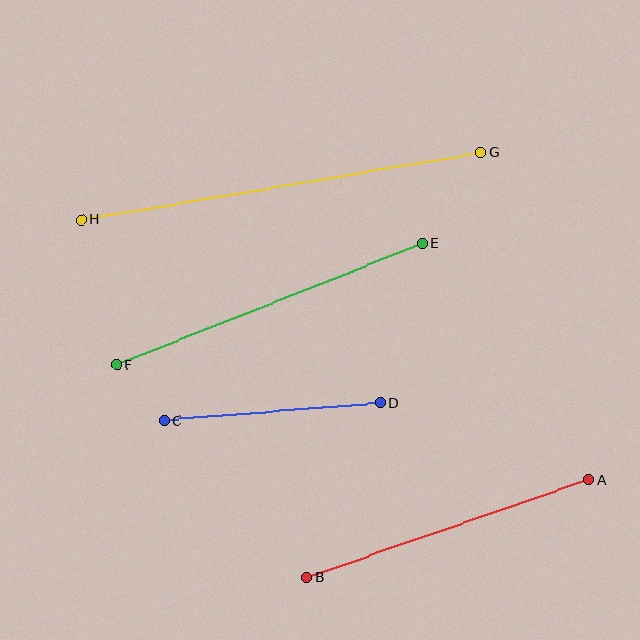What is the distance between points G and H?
The distance is approximately 406 pixels.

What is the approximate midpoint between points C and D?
The midpoint is at approximately (272, 412) pixels.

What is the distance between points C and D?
The distance is approximately 216 pixels.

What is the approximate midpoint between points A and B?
The midpoint is at approximately (448, 529) pixels.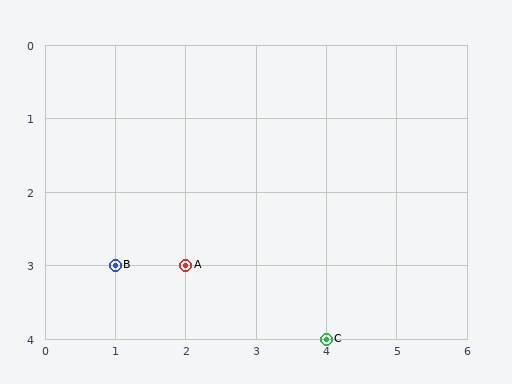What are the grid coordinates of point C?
Point C is at grid coordinates (4, 4).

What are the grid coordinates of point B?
Point B is at grid coordinates (1, 3).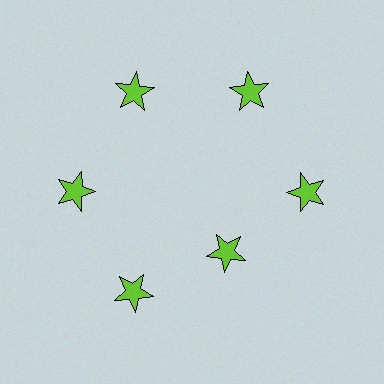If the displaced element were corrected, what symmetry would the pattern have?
It would have 6-fold rotational symmetry — the pattern would map onto itself every 60 degrees.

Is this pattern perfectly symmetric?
No. The 6 lime stars are arranged in a ring, but one element near the 5 o'clock position is pulled inward toward the center, breaking the 6-fold rotational symmetry.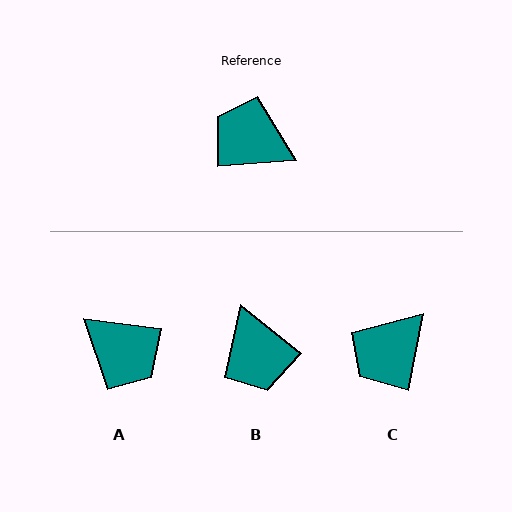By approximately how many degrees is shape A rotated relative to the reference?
Approximately 169 degrees counter-clockwise.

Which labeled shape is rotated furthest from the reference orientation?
A, about 169 degrees away.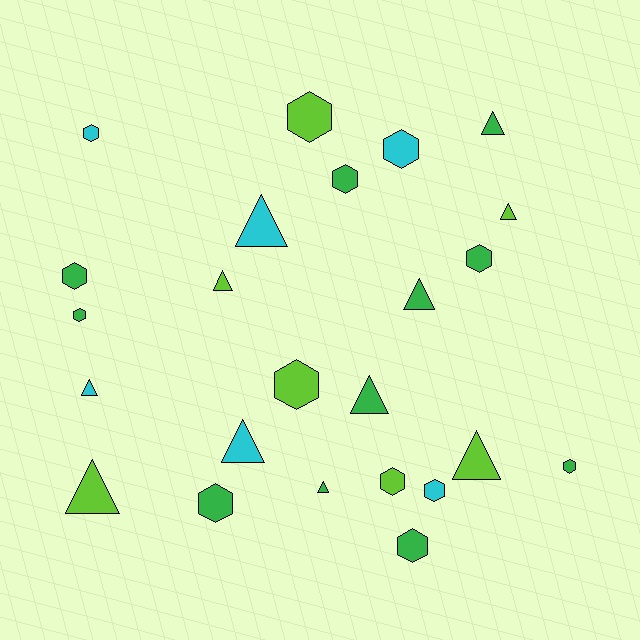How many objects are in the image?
There are 24 objects.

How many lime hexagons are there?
There are 3 lime hexagons.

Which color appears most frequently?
Green, with 11 objects.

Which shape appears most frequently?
Hexagon, with 13 objects.